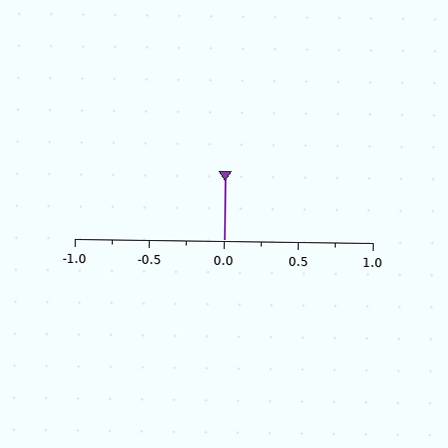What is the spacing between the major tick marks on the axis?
The major ticks are spaced 0.5 apart.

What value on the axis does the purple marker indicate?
The marker indicates approximately 0.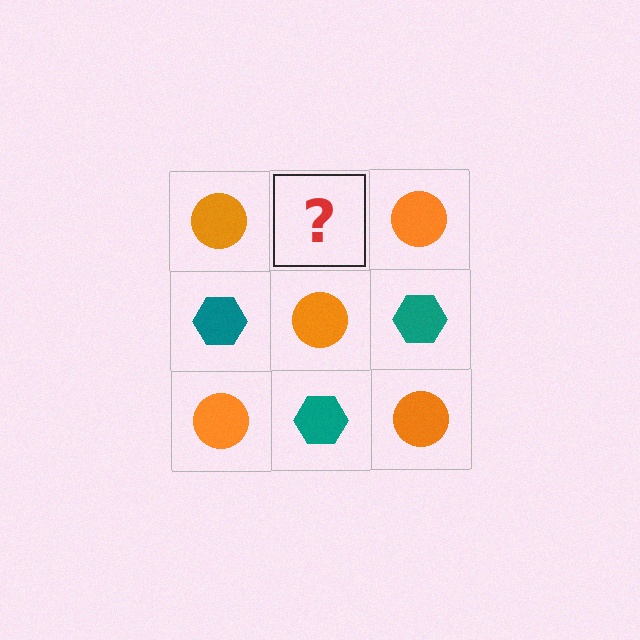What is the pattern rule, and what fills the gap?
The rule is that it alternates orange circle and teal hexagon in a checkerboard pattern. The gap should be filled with a teal hexagon.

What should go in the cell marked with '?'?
The missing cell should contain a teal hexagon.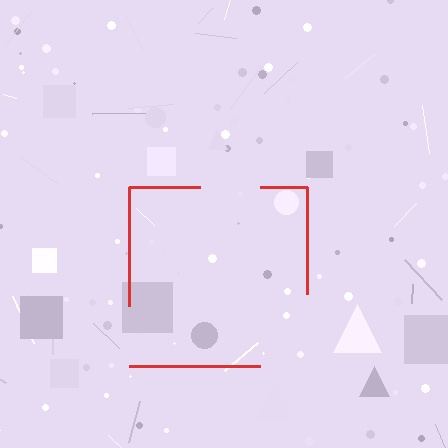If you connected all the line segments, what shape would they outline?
They would outline a square.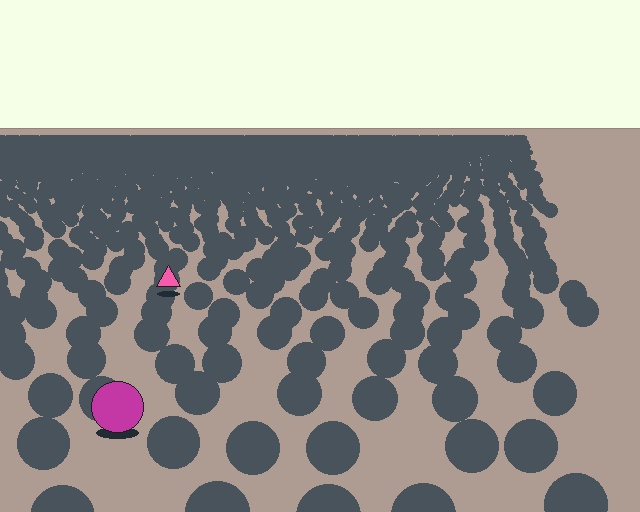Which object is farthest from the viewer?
The pink triangle is farthest from the viewer. It appears smaller and the ground texture around it is denser.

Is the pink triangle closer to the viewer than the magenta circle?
No. The magenta circle is closer — you can tell from the texture gradient: the ground texture is coarser near it.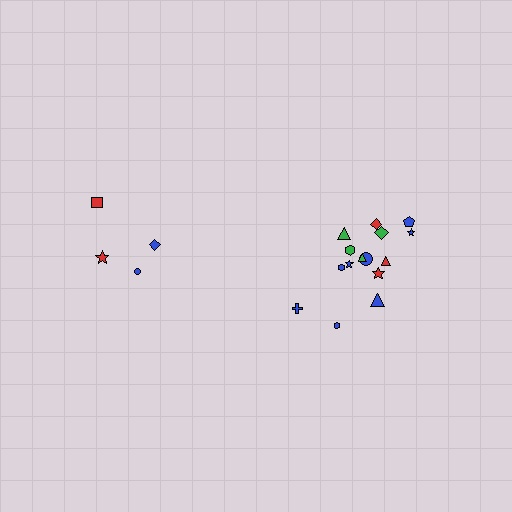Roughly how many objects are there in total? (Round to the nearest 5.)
Roughly 20 objects in total.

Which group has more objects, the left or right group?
The right group.